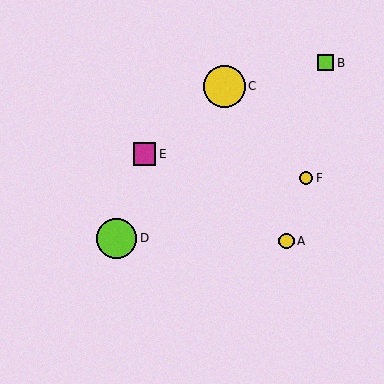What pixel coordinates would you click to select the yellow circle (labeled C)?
Click at (224, 86) to select the yellow circle C.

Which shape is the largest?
The yellow circle (labeled C) is the largest.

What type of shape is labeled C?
Shape C is a yellow circle.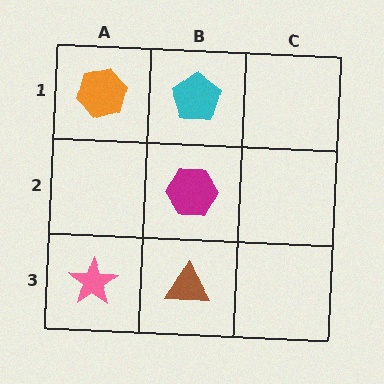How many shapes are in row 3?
2 shapes.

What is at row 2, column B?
A magenta hexagon.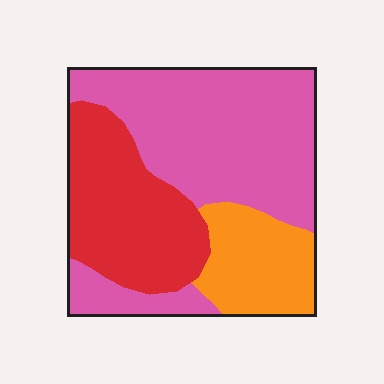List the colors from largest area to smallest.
From largest to smallest: pink, red, orange.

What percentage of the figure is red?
Red takes up about one third (1/3) of the figure.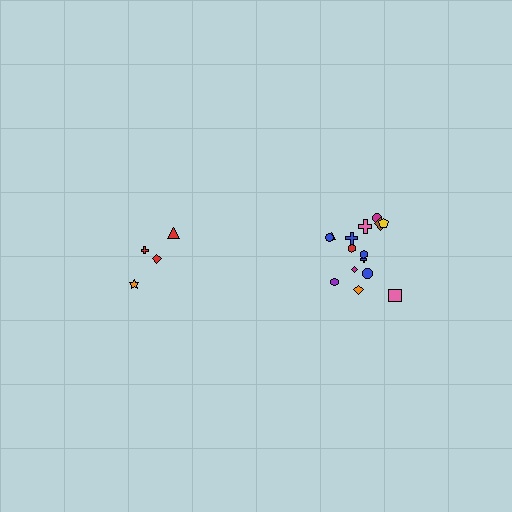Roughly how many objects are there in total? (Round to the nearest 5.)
Roughly 20 objects in total.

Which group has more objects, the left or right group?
The right group.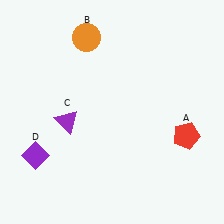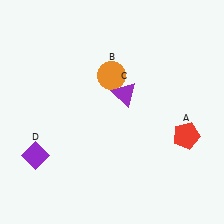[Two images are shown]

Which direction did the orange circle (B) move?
The orange circle (B) moved down.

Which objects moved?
The objects that moved are: the orange circle (B), the purple triangle (C).